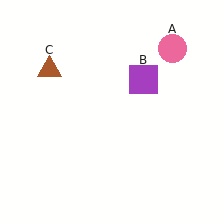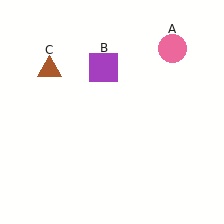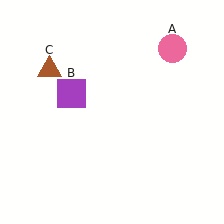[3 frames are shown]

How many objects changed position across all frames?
1 object changed position: purple square (object B).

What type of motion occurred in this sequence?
The purple square (object B) rotated counterclockwise around the center of the scene.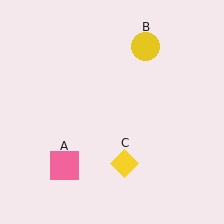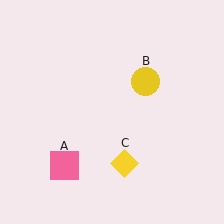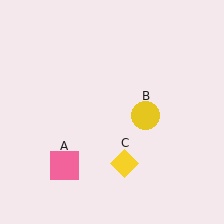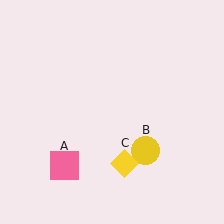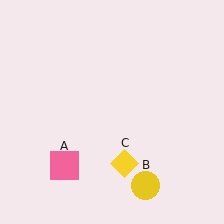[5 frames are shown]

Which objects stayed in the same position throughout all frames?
Pink square (object A) and yellow diamond (object C) remained stationary.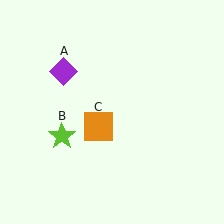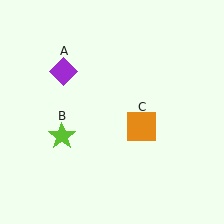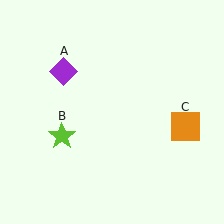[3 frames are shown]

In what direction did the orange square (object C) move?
The orange square (object C) moved right.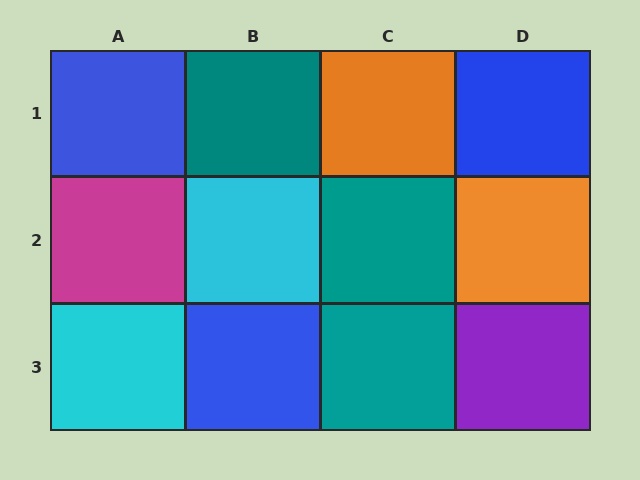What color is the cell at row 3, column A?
Cyan.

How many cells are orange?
2 cells are orange.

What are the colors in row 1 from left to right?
Blue, teal, orange, blue.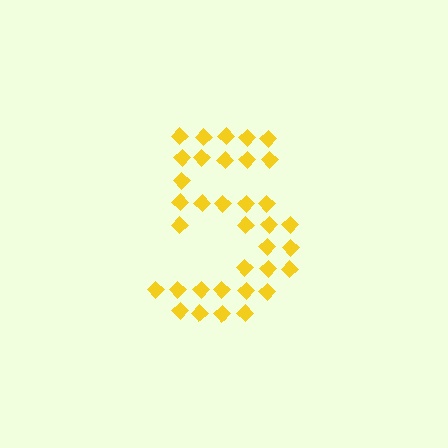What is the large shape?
The large shape is the digit 5.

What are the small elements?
The small elements are diamonds.